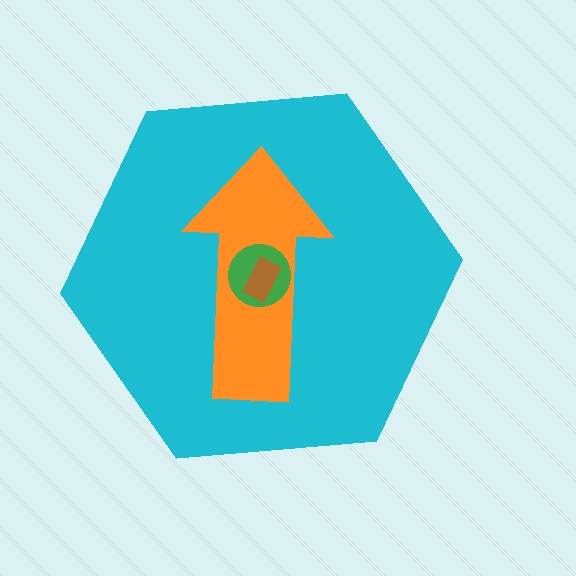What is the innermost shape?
The brown rectangle.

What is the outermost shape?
The cyan hexagon.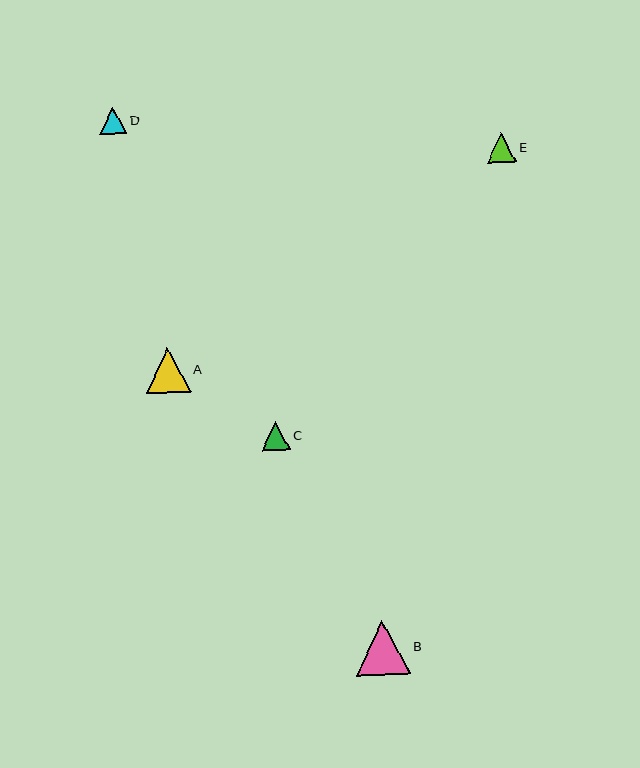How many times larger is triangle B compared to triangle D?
Triangle B is approximately 2.0 times the size of triangle D.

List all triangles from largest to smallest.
From largest to smallest: B, A, E, C, D.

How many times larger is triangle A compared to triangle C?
Triangle A is approximately 1.6 times the size of triangle C.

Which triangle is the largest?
Triangle B is the largest with a size of approximately 54 pixels.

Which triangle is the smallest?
Triangle D is the smallest with a size of approximately 27 pixels.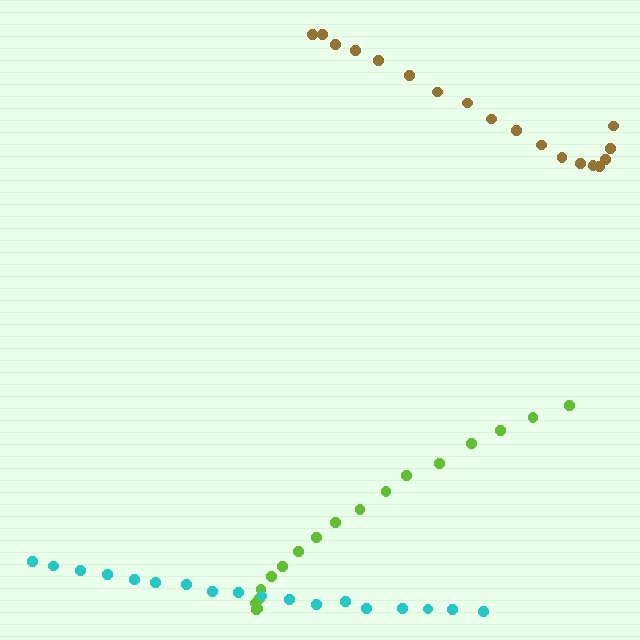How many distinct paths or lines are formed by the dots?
There are 3 distinct paths.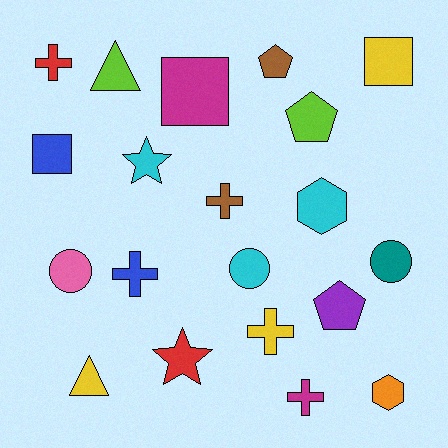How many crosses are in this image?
There are 5 crosses.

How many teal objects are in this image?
There is 1 teal object.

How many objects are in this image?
There are 20 objects.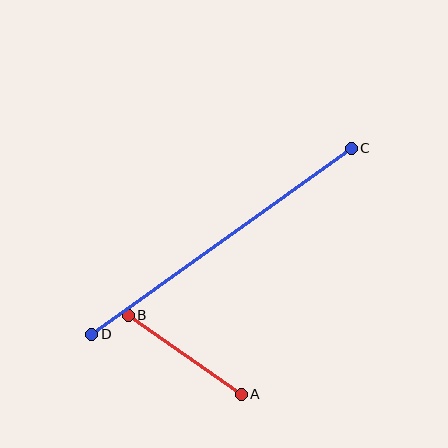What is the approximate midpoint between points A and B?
The midpoint is at approximately (185, 355) pixels.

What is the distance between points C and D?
The distance is approximately 320 pixels.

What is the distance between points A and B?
The distance is approximately 138 pixels.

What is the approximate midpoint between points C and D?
The midpoint is at approximately (221, 241) pixels.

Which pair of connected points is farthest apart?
Points C and D are farthest apart.